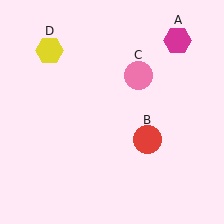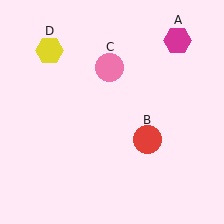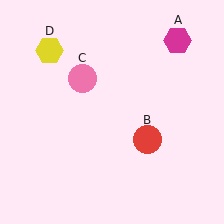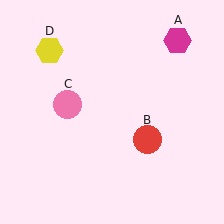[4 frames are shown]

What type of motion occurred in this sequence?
The pink circle (object C) rotated counterclockwise around the center of the scene.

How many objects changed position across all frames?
1 object changed position: pink circle (object C).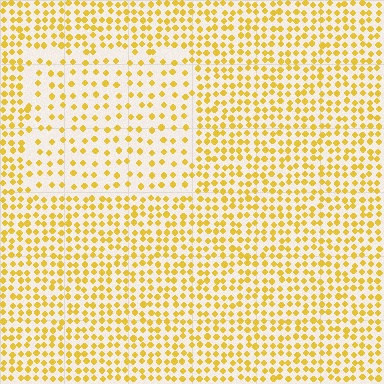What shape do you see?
I see a rectangle.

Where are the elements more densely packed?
The elements are more densely packed outside the rectangle boundary.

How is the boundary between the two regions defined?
The boundary is defined by a change in element density (approximately 1.9x ratio). All elements are the same color, size, and shape.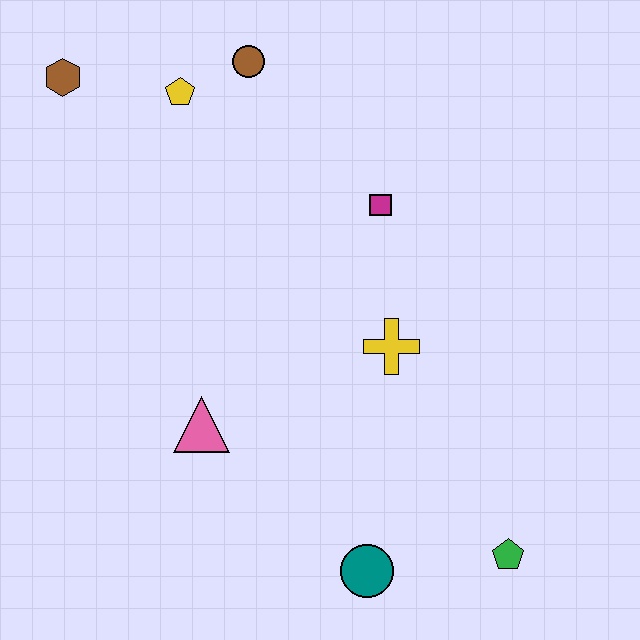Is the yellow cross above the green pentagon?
Yes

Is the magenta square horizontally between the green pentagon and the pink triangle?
Yes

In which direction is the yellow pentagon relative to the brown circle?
The yellow pentagon is to the left of the brown circle.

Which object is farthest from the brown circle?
The green pentagon is farthest from the brown circle.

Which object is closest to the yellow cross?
The magenta square is closest to the yellow cross.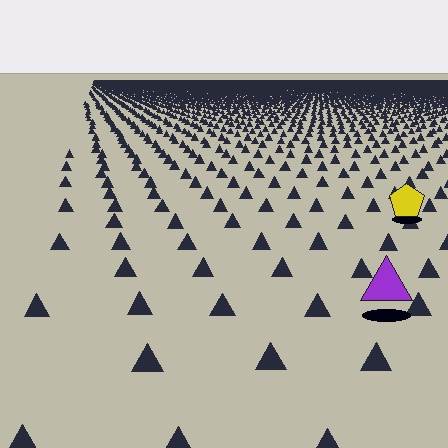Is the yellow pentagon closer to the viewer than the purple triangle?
No. The purple triangle is closer — you can tell from the texture gradient: the ground texture is coarser near it.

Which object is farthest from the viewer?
The yellow pentagon is farthest from the viewer. It appears smaller and the ground texture around it is denser.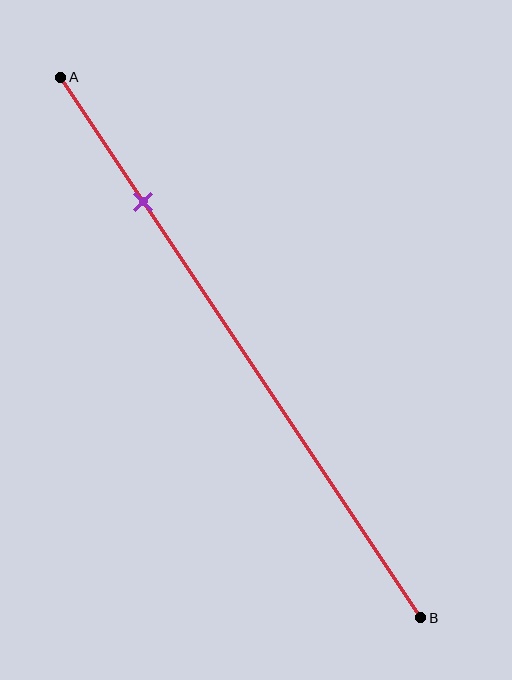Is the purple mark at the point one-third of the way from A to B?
No, the mark is at about 25% from A, not at the 33% one-third point.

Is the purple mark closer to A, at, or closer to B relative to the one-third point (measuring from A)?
The purple mark is closer to point A than the one-third point of segment AB.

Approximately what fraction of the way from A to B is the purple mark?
The purple mark is approximately 25% of the way from A to B.